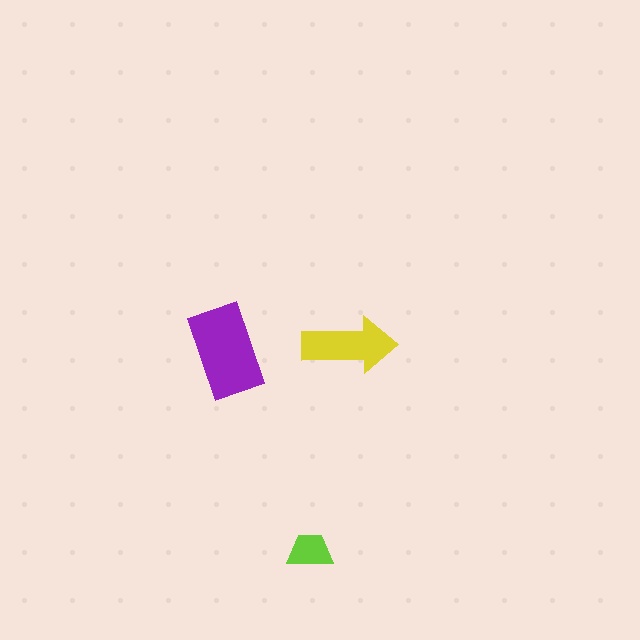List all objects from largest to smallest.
The purple rectangle, the yellow arrow, the lime trapezoid.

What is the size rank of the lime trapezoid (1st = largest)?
3rd.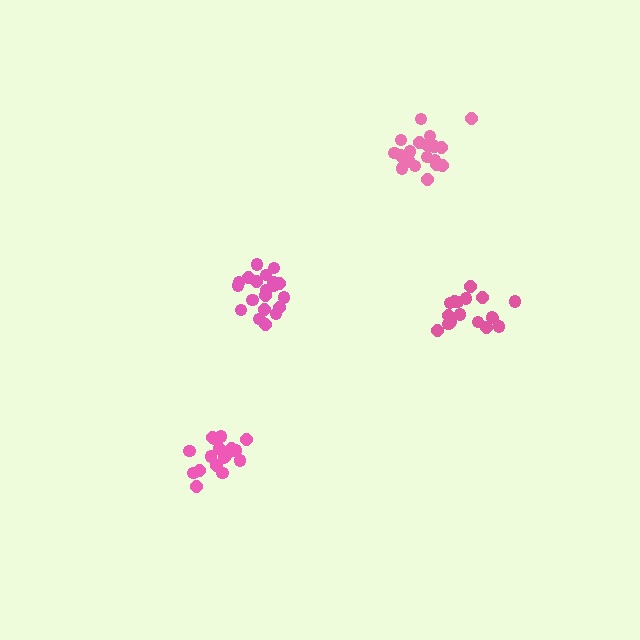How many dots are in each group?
Group 1: 18 dots, Group 2: 20 dots, Group 3: 17 dots, Group 4: 20 dots (75 total).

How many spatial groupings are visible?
There are 4 spatial groupings.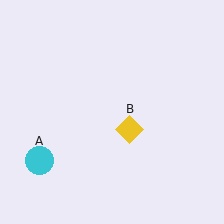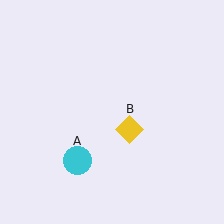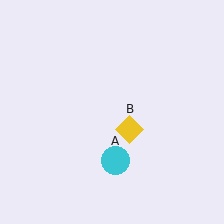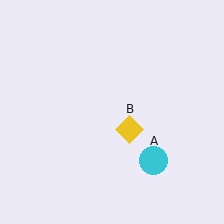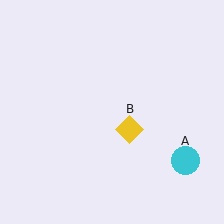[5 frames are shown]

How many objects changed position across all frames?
1 object changed position: cyan circle (object A).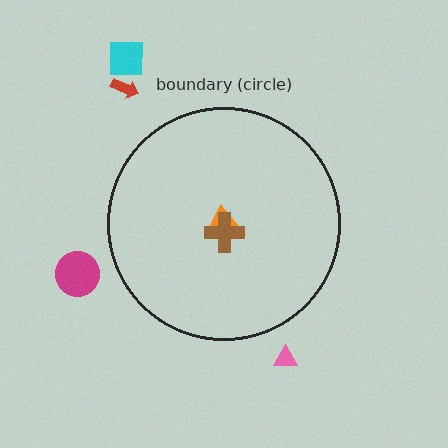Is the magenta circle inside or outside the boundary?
Outside.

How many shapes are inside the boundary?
2 inside, 4 outside.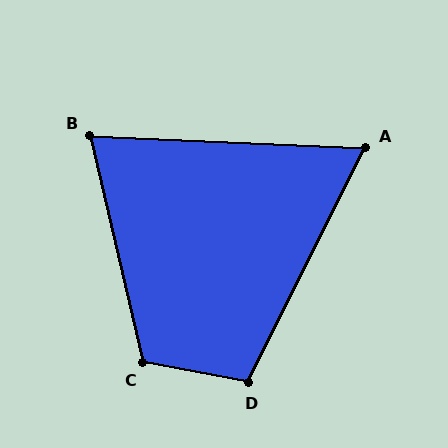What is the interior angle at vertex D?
Approximately 105 degrees (obtuse).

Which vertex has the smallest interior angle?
A, at approximately 66 degrees.